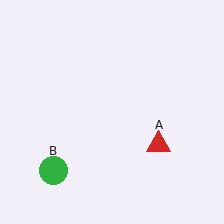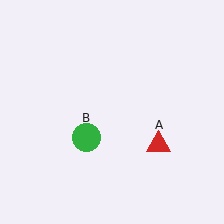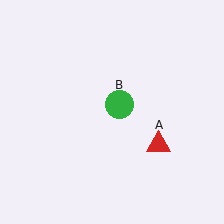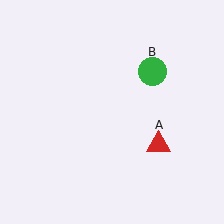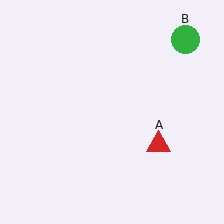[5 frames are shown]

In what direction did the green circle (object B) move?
The green circle (object B) moved up and to the right.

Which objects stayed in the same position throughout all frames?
Red triangle (object A) remained stationary.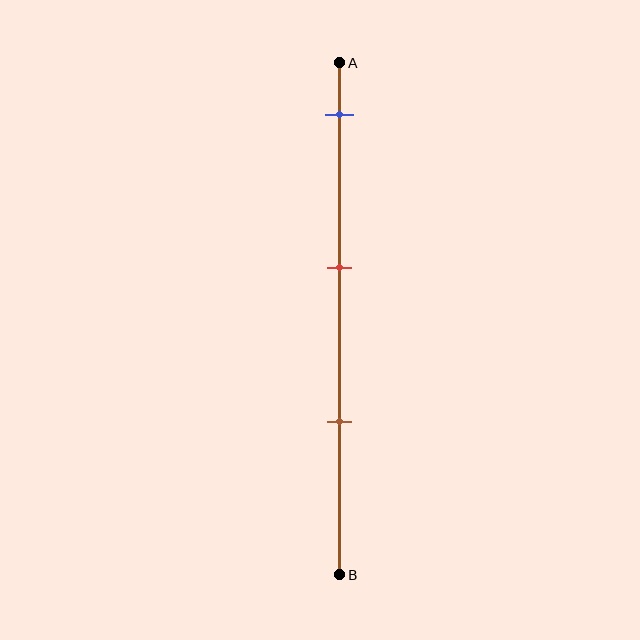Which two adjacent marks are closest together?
The red and brown marks are the closest adjacent pair.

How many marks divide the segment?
There are 3 marks dividing the segment.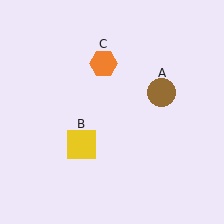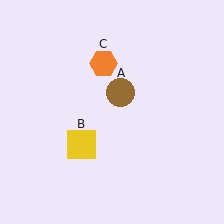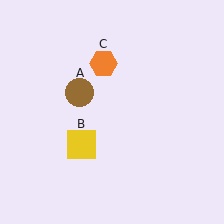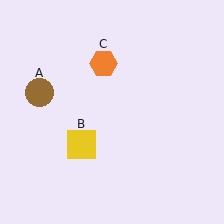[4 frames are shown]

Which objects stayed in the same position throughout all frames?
Yellow square (object B) and orange hexagon (object C) remained stationary.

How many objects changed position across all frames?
1 object changed position: brown circle (object A).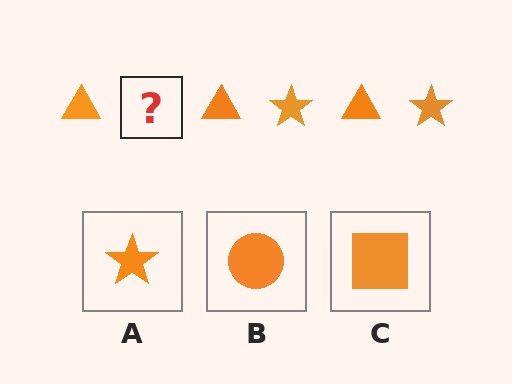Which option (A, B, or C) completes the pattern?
A.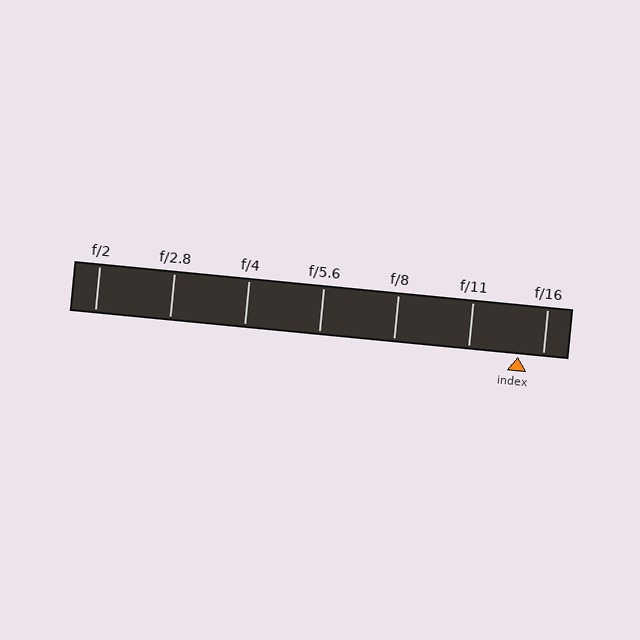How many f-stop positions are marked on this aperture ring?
There are 7 f-stop positions marked.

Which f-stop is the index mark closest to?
The index mark is closest to f/16.